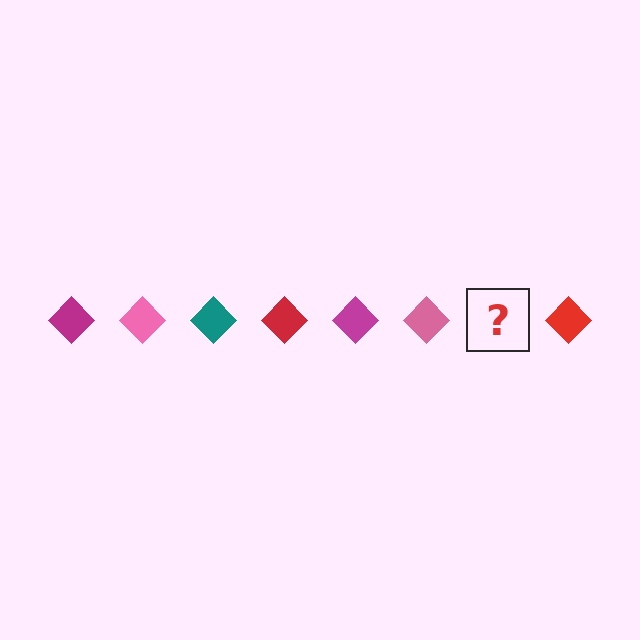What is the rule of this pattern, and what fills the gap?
The rule is that the pattern cycles through magenta, pink, teal, red diamonds. The gap should be filled with a teal diamond.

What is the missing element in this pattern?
The missing element is a teal diamond.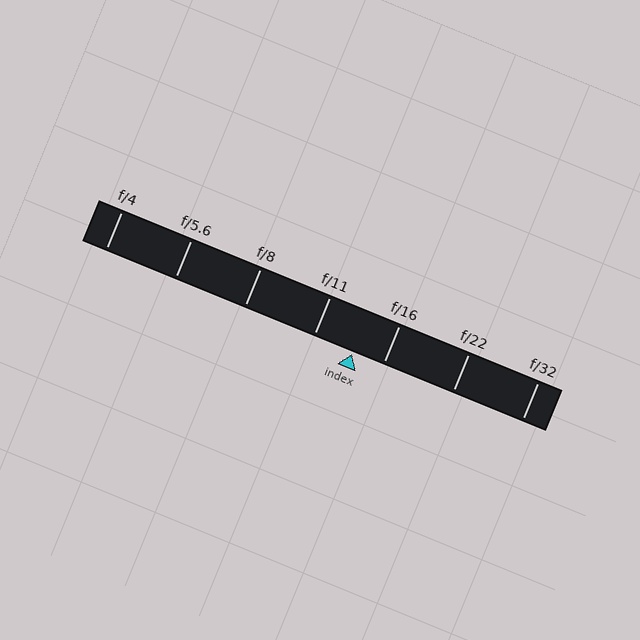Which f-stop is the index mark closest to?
The index mark is closest to f/16.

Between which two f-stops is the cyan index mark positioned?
The index mark is between f/11 and f/16.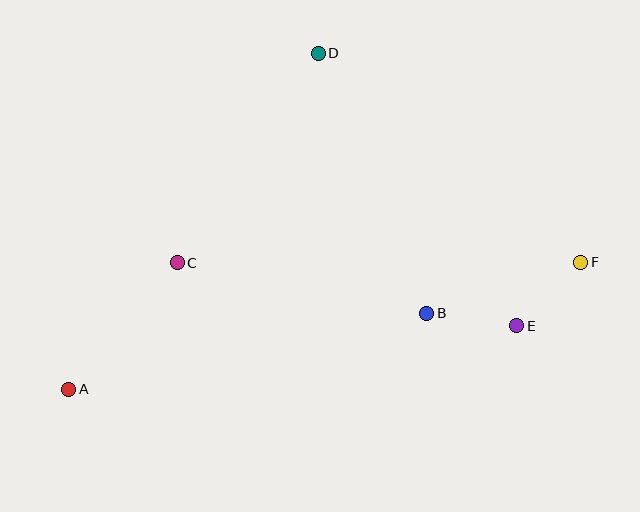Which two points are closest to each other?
Points E and F are closest to each other.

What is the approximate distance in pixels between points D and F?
The distance between D and F is approximately 336 pixels.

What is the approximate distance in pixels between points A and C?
The distance between A and C is approximately 167 pixels.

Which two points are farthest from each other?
Points A and F are farthest from each other.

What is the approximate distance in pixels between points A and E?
The distance between A and E is approximately 452 pixels.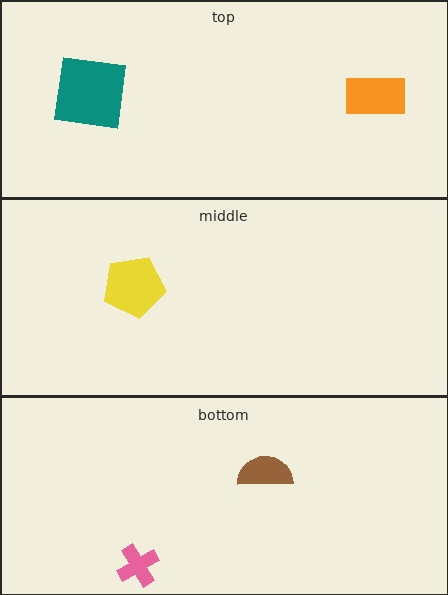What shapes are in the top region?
The orange rectangle, the teal square.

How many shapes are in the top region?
2.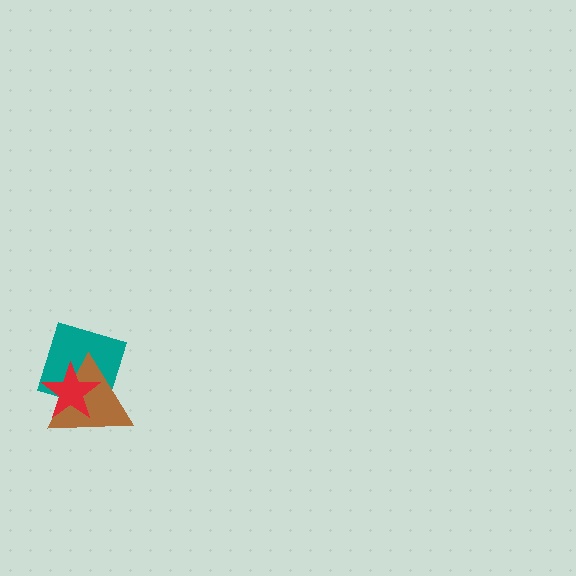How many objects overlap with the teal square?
2 objects overlap with the teal square.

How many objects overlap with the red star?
2 objects overlap with the red star.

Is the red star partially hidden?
No, no other shape covers it.